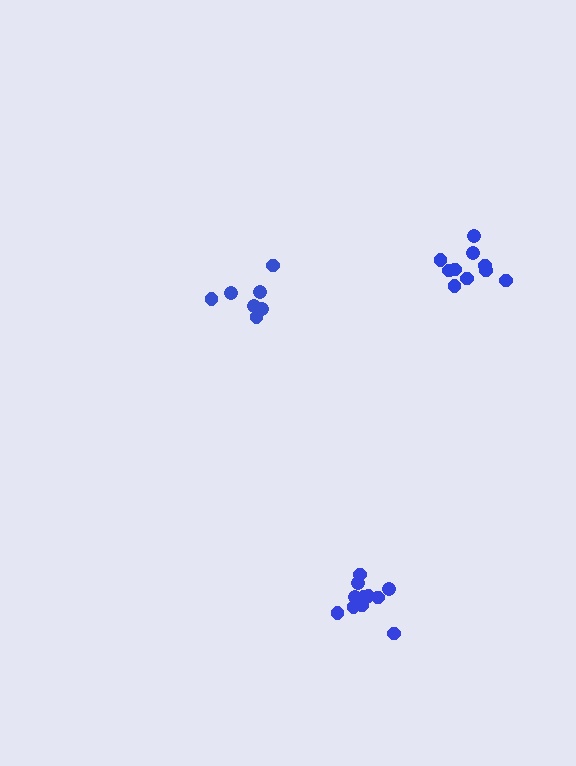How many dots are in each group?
Group 1: 10 dots, Group 2: 7 dots, Group 3: 12 dots (29 total).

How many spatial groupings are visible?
There are 3 spatial groupings.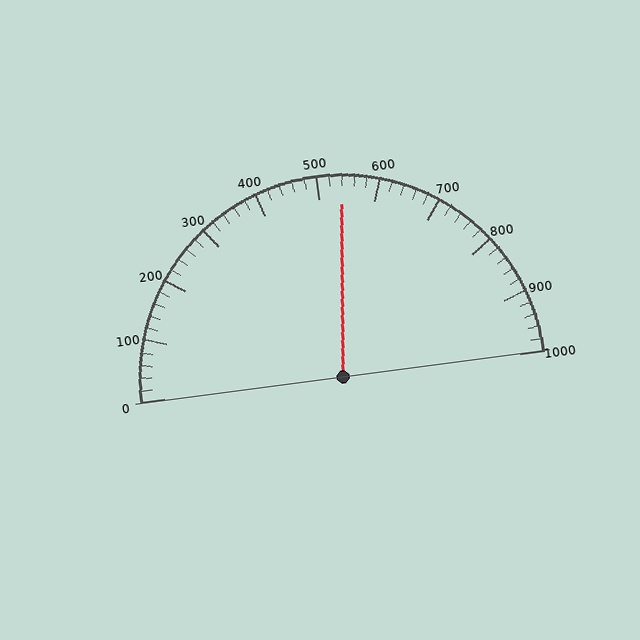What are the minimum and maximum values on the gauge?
The gauge ranges from 0 to 1000.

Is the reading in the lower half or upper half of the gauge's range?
The reading is in the upper half of the range (0 to 1000).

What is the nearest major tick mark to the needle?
The nearest major tick mark is 500.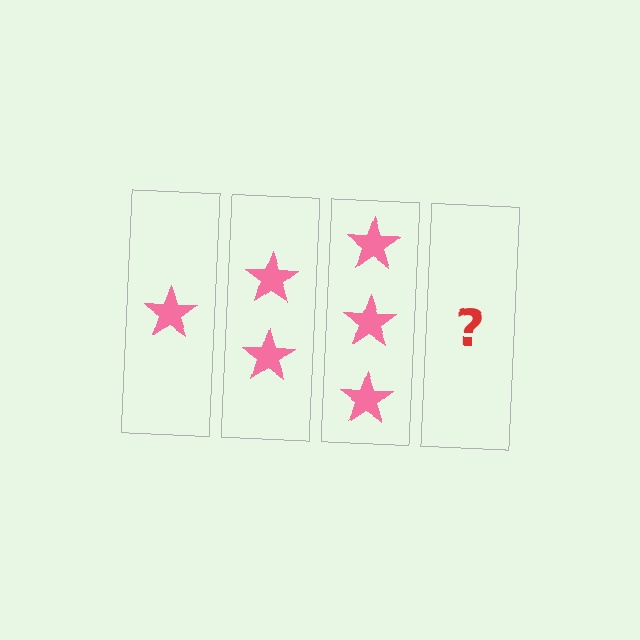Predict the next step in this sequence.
The next step is 4 stars.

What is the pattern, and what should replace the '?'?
The pattern is that each step adds one more star. The '?' should be 4 stars.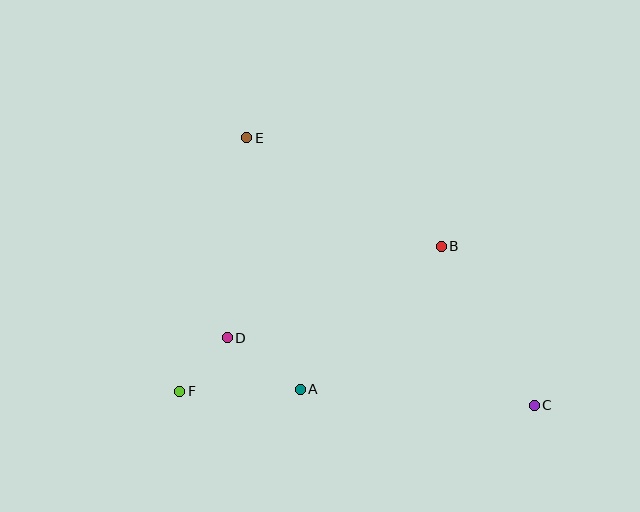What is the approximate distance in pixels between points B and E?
The distance between B and E is approximately 222 pixels.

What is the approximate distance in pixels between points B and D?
The distance between B and D is approximately 233 pixels.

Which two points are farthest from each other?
Points C and E are farthest from each other.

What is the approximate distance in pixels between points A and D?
The distance between A and D is approximately 89 pixels.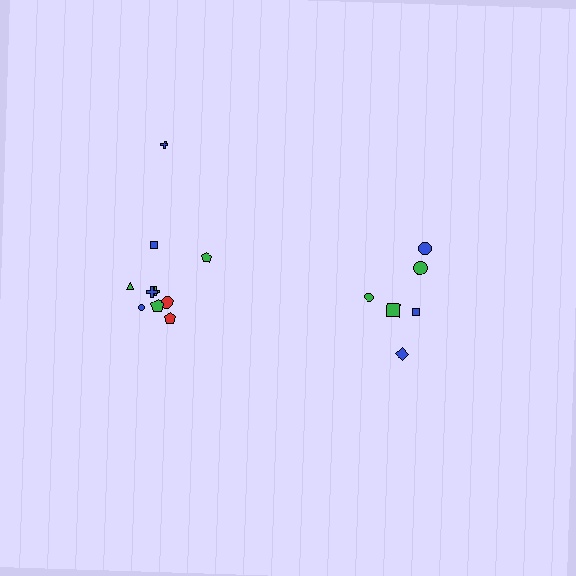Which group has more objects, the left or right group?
The left group.